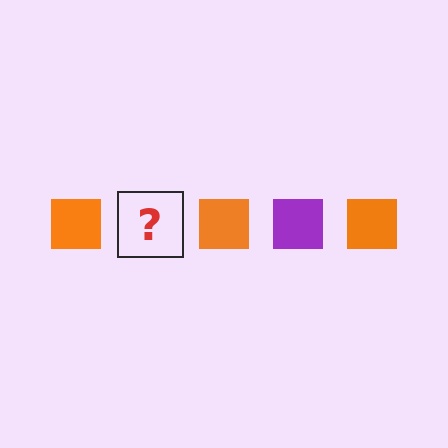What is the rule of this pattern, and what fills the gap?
The rule is that the pattern cycles through orange, purple squares. The gap should be filled with a purple square.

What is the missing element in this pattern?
The missing element is a purple square.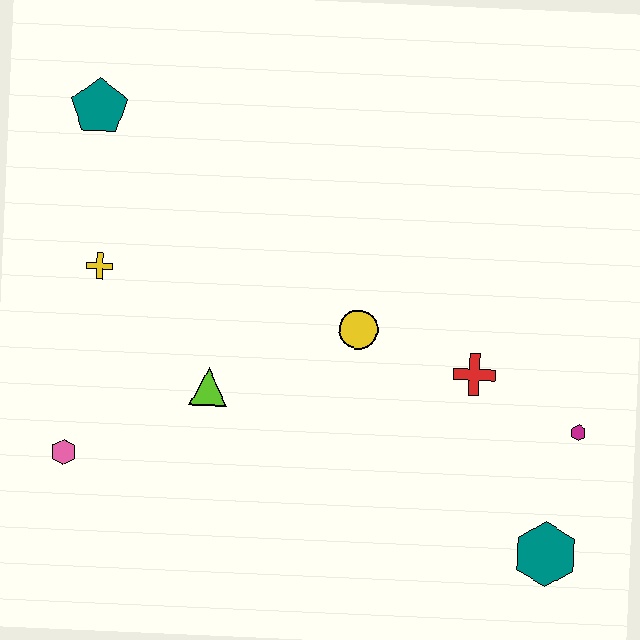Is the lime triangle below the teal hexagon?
No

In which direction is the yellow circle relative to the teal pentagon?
The yellow circle is to the right of the teal pentagon.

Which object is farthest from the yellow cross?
The teal hexagon is farthest from the yellow cross.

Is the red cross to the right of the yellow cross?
Yes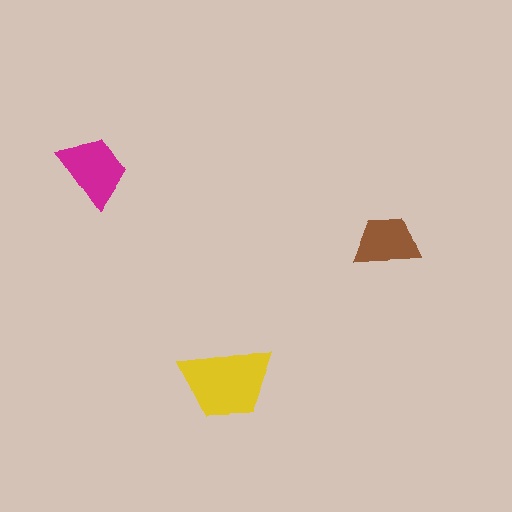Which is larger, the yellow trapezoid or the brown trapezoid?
The yellow one.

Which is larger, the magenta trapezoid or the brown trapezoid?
The magenta one.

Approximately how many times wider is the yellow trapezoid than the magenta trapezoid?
About 1.5 times wider.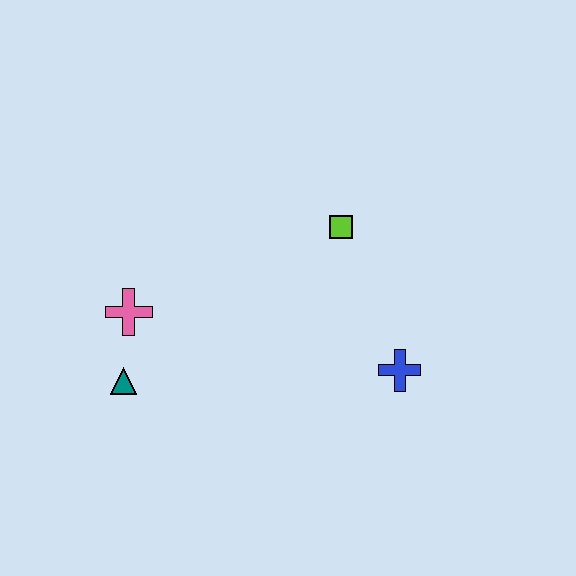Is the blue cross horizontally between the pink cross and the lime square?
No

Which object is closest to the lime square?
The blue cross is closest to the lime square.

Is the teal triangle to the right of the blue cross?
No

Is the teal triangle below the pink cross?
Yes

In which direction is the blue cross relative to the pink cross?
The blue cross is to the right of the pink cross.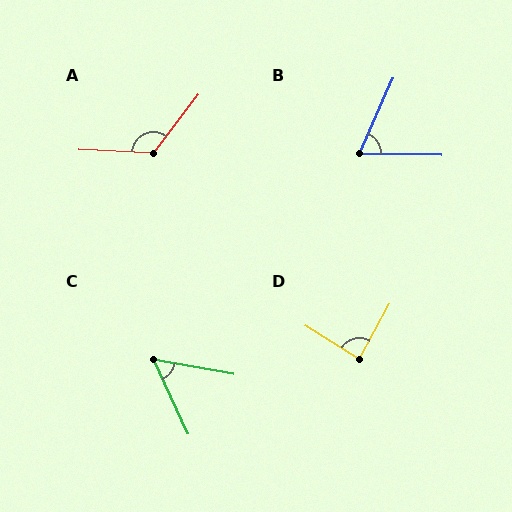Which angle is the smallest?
C, at approximately 55 degrees.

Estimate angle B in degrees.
Approximately 67 degrees.